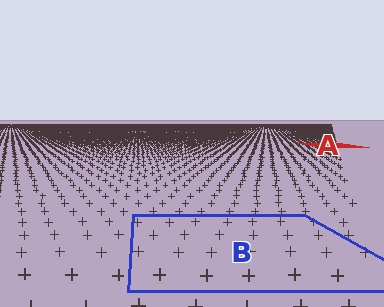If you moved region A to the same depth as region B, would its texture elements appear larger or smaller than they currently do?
They would appear larger. At a closer depth, the same texture elements are projected at a bigger on-screen size.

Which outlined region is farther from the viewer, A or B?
Region A is farther from the viewer — the texture elements inside it appear smaller and more densely packed.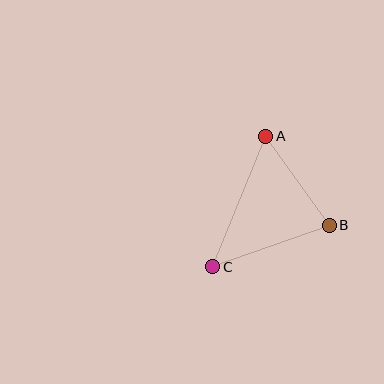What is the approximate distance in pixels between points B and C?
The distance between B and C is approximately 124 pixels.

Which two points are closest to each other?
Points A and B are closest to each other.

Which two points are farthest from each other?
Points A and C are farthest from each other.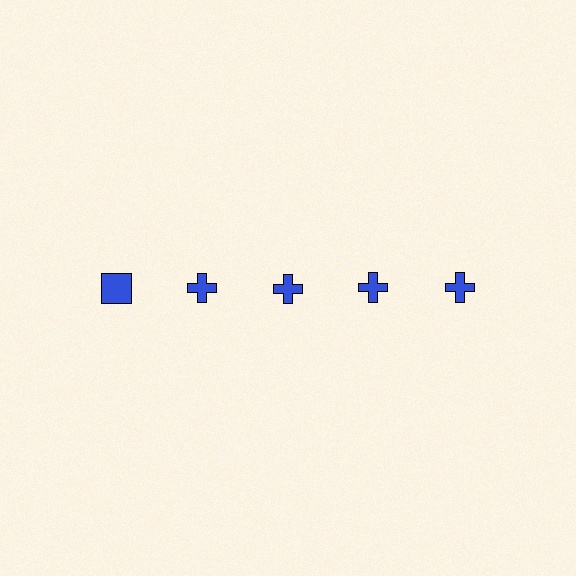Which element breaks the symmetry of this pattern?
The blue square in the top row, leftmost column breaks the symmetry. All other shapes are blue crosses.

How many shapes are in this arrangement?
There are 5 shapes arranged in a grid pattern.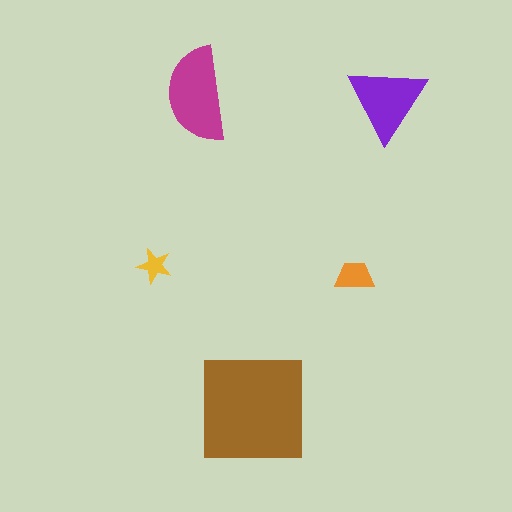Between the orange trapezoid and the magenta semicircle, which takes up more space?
The magenta semicircle.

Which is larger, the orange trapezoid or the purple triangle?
The purple triangle.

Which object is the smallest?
The yellow star.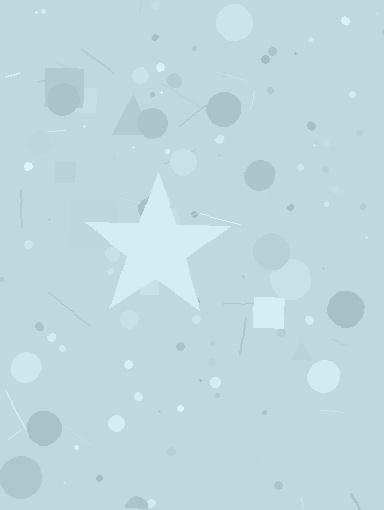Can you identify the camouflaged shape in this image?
The camouflaged shape is a star.